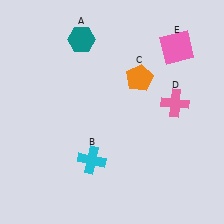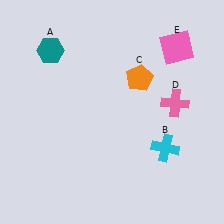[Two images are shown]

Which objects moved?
The objects that moved are: the teal hexagon (A), the cyan cross (B).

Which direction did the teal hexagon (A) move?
The teal hexagon (A) moved left.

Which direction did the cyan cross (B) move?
The cyan cross (B) moved right.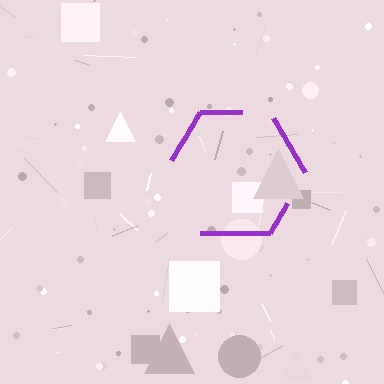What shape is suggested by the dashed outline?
The dashed outline suggests a hexagon.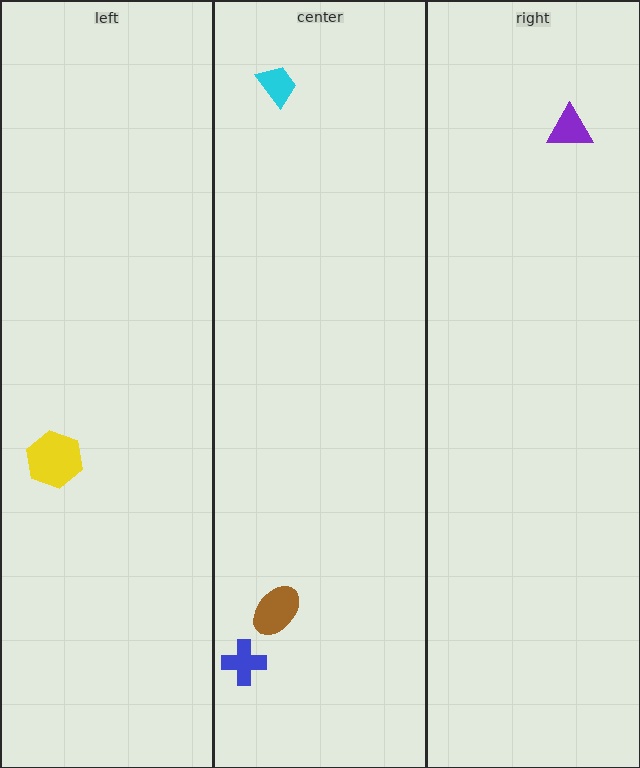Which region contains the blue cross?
The center region.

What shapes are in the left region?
The yellow hexagon.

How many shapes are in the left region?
1.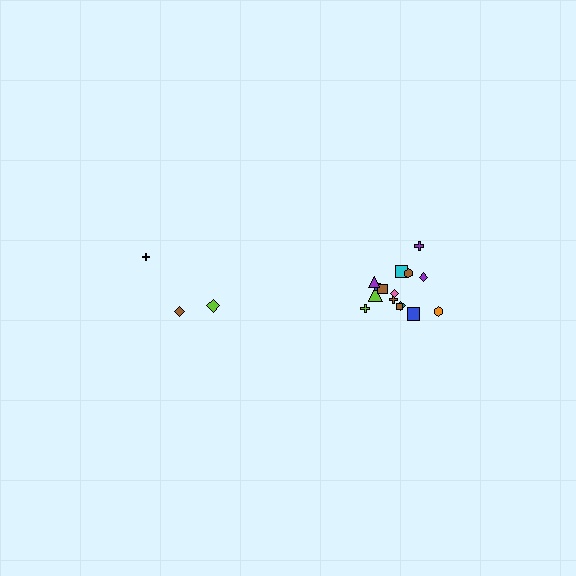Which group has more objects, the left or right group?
The right group.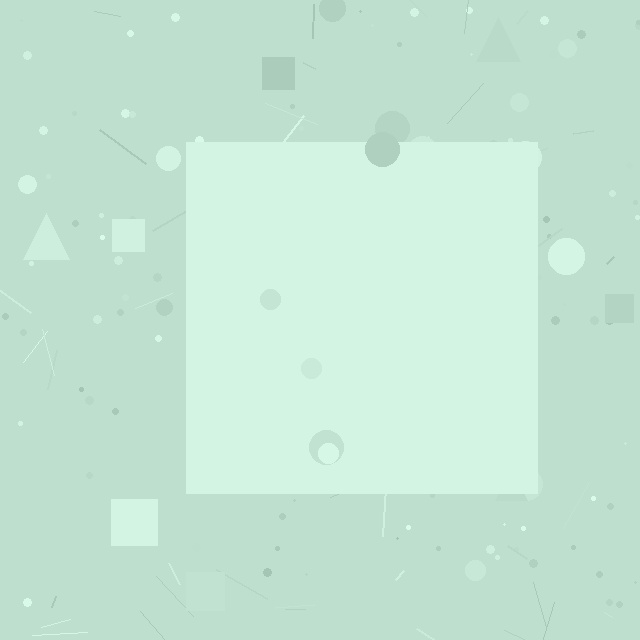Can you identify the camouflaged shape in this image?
The camouflaged shape is a square.